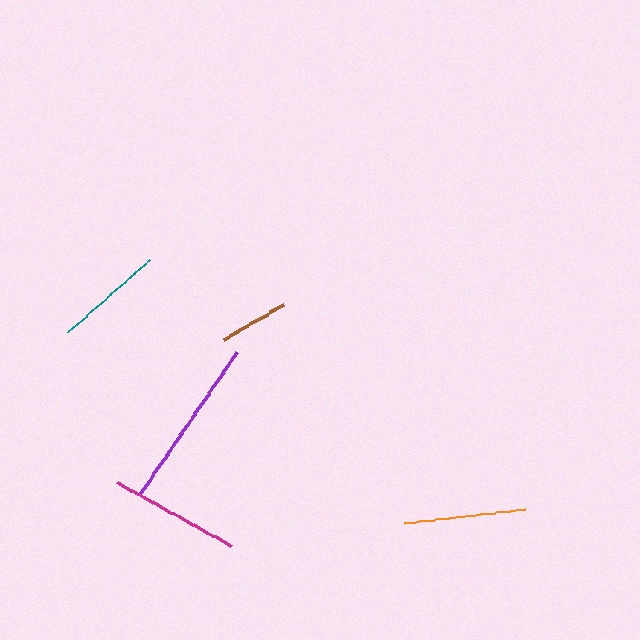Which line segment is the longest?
The purple line is the longest at approximately 171 pixels.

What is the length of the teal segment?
The teal segment is approximately 109 pixels long.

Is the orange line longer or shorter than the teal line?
The orange line is longer than the teal line.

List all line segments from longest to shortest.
From longest to shortest: purple, magenta, orange, teal, brown.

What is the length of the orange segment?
The orange segment is approximately 122 pixels long.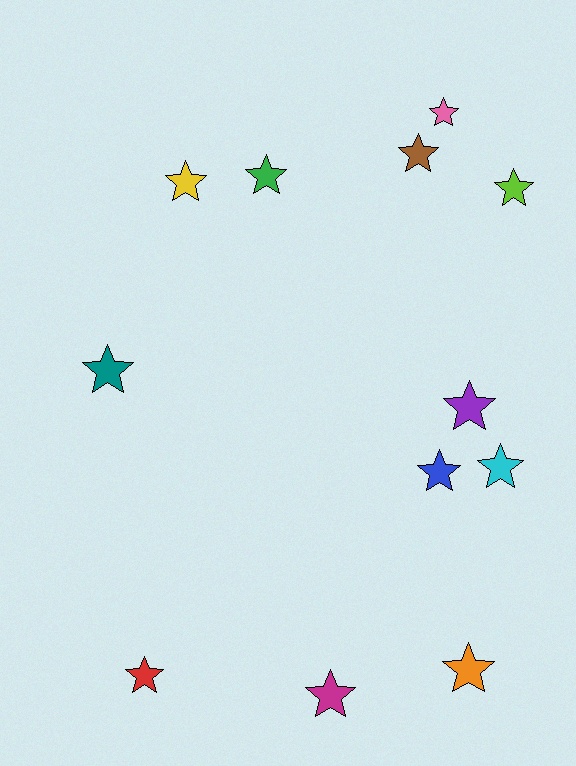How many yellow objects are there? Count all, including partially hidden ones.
There is 1 yellow object.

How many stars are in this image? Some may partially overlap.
There are 12 stars.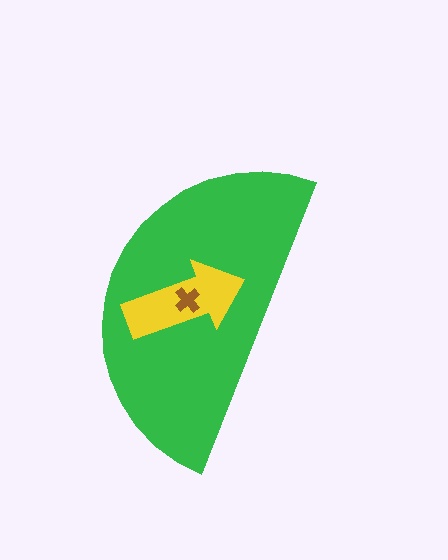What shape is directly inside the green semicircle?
The yellow arrow.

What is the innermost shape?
The brown cross.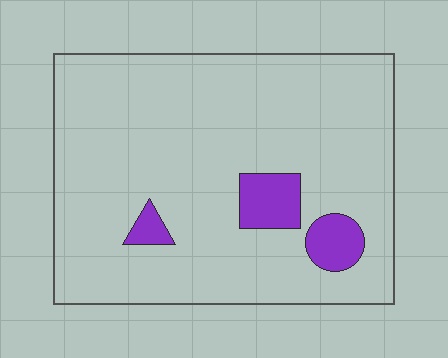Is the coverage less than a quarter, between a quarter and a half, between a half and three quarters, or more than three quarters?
Less than a quarter.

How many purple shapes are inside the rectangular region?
3.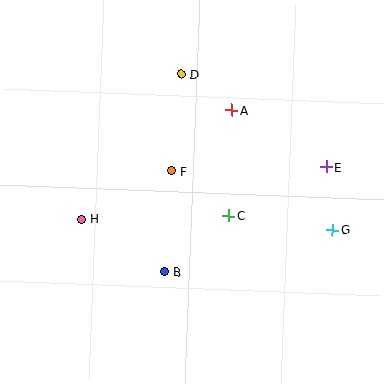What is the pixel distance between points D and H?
The distance between D and H is 176 pixels.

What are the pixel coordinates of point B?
Point B is at (165, 272).